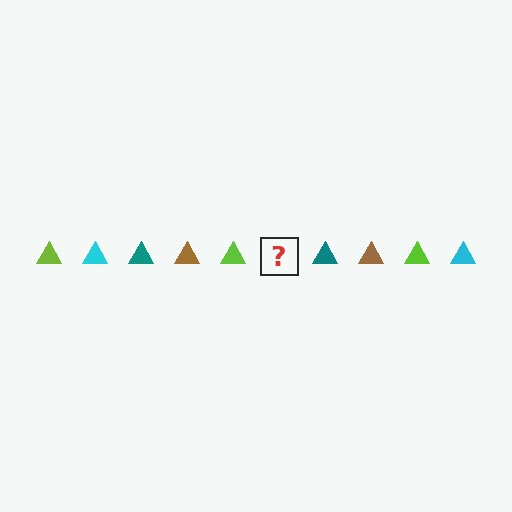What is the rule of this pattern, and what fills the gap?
The rule is that the pattern cycles through lime, cyan, teal, brown triangles. The gap should be filled with a cyan triangle.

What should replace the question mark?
The question mark should be replaced with a cyan triangle.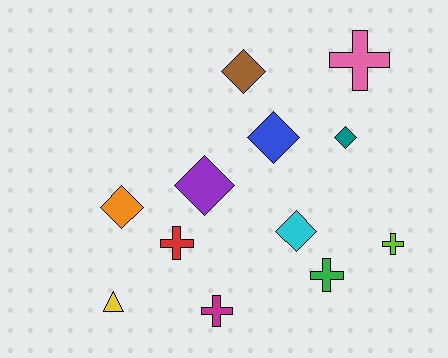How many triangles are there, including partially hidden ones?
There is 1 triangle.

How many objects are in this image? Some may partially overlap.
There are 12 objects.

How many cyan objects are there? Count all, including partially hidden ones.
There is 1 cyan object.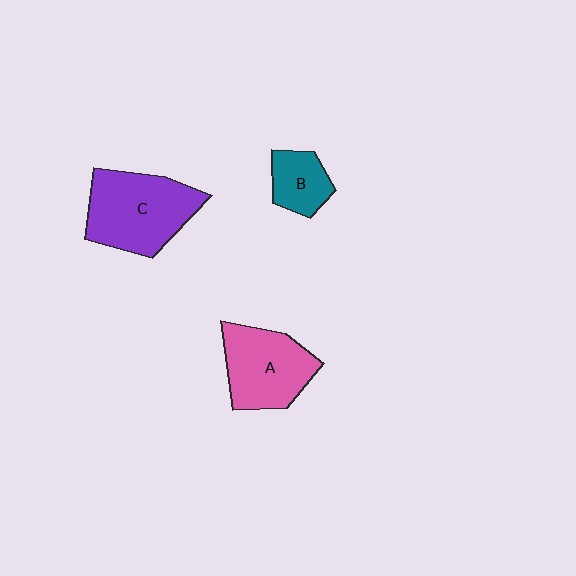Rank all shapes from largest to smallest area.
From largest to smallest: C (purple), A (pink), B (teal).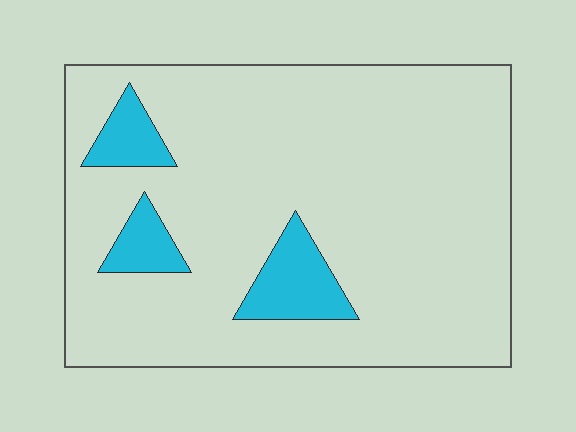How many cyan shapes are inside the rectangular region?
3.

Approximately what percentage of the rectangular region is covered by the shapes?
Approximately 10%.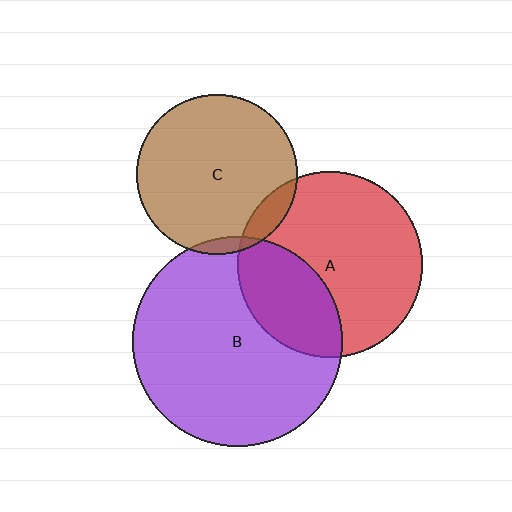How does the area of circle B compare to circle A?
Approximately 1.3 times.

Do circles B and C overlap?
Yes.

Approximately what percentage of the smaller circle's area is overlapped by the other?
Approximately 5%.